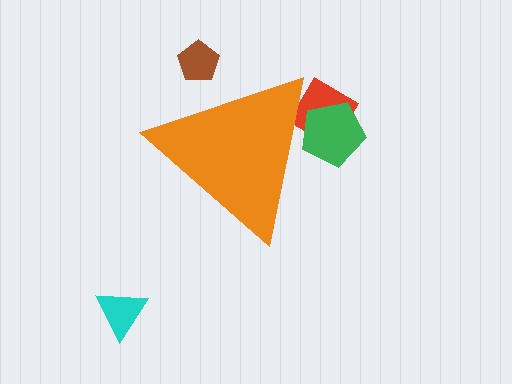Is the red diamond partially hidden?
Yes, the red diamond is partially hidden behind the orange triangle.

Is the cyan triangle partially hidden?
No, the cyan triangle is fully visible.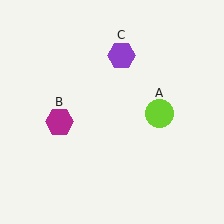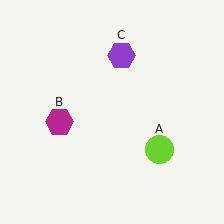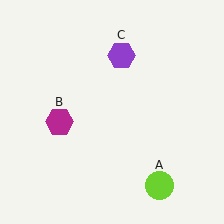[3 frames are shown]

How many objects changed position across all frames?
1 object changed position: lime circle (object A).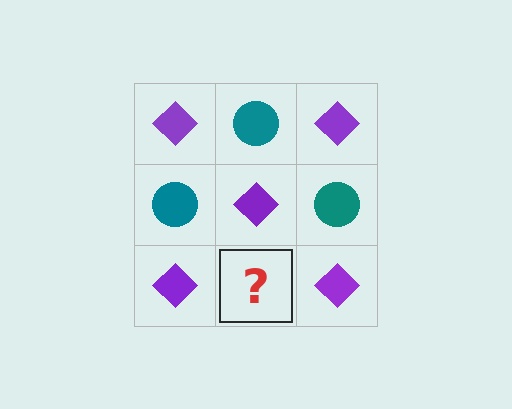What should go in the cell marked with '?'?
The missing cell should contain a teal circle.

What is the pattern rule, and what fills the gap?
The rule is that it alternates purple diamond and teal circle in a checkerboard pattern. The gap should be filled with a teal circle.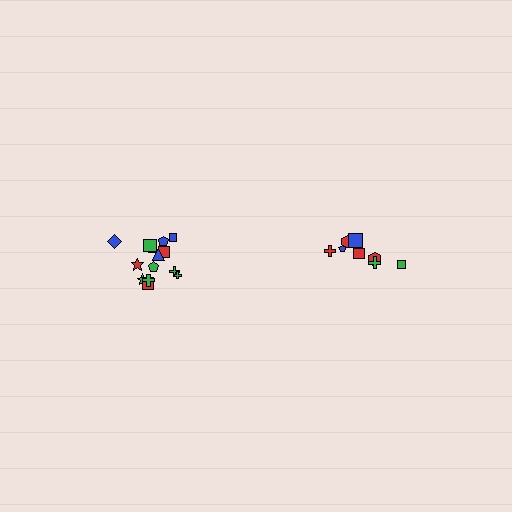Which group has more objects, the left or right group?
The left group.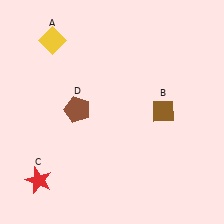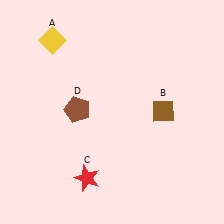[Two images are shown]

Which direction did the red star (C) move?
The red star (C) moved right.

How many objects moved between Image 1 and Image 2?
1 object moved between the two images.